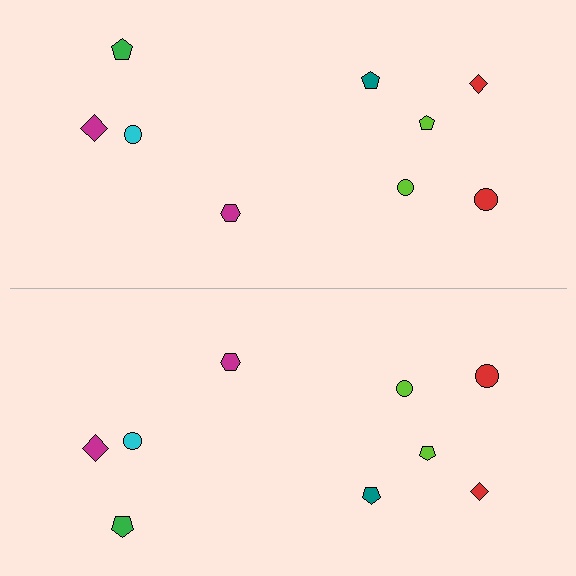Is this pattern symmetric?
Yes, this pattern has bilateral (reflection) symmetry.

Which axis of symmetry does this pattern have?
The pattern has a horizontal axis of symmetry running through the center of the image.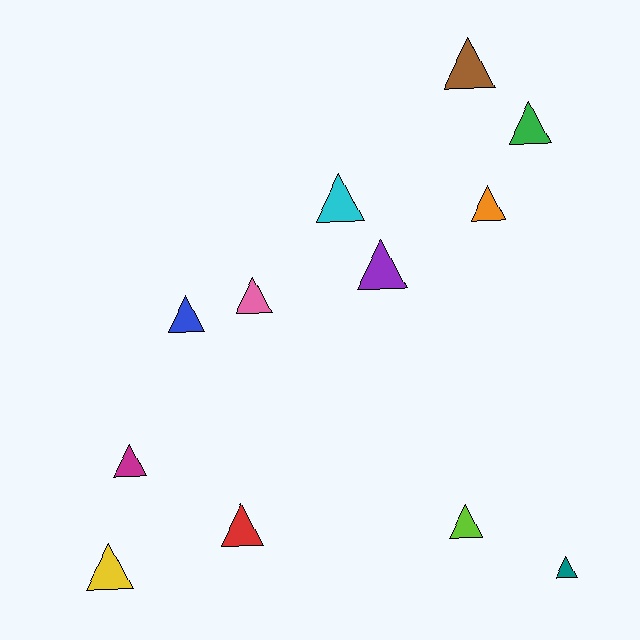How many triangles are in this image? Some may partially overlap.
There are 12 triangles.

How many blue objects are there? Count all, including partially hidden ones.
There is 1 blue object.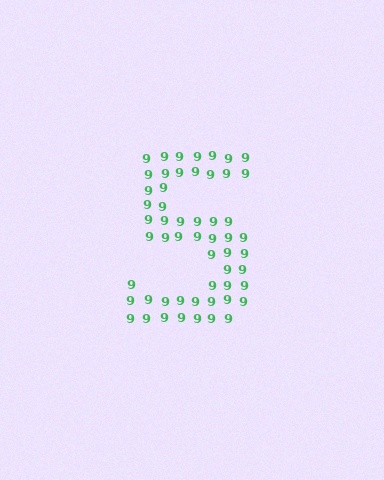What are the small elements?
The small elements are digit 9's.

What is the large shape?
The large shape is the digit 5.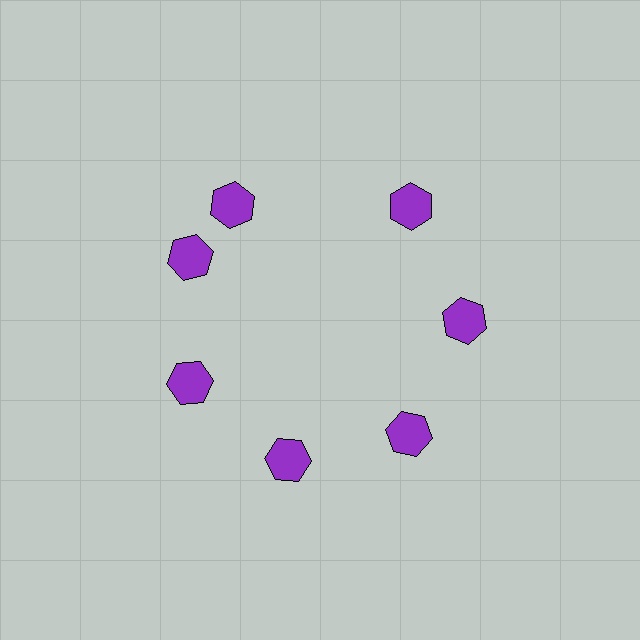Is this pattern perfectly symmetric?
No. The 7 purple hexagons are arranged in a ring, but one element near the 12 o'clock position is rotated out of alignment along the ring, breaking the 7-fold rotational symmetry.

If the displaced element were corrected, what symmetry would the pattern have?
It would have 7-fold rotational symmetry — the pattern would map onto itself every 51 degrees.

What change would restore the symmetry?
The symmetry would be restored by rotating it back into even spacing with its neighbors so that all 7 hexagons sit at equal angles and equal distance from the center.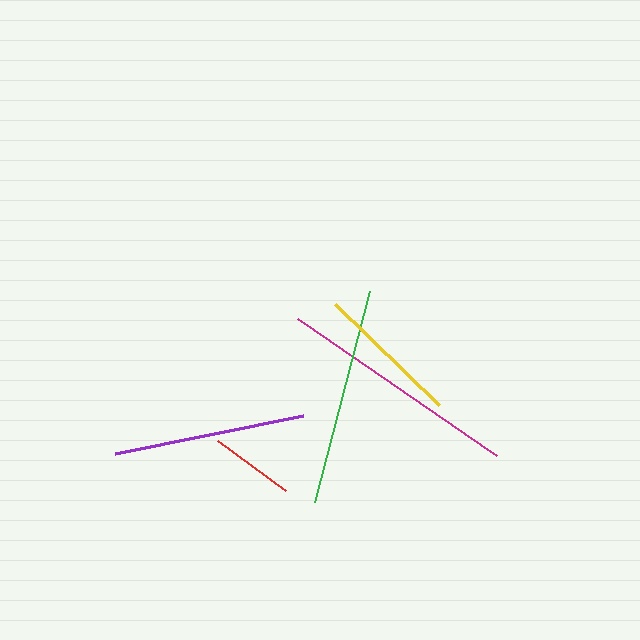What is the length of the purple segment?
The purple segment is approximately 191 pixels long.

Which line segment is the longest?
The magenta line is the longest at approximately 242 pixels.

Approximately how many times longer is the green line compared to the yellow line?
The green line is approximately 1.5 times the length of the yellow line.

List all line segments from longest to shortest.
From longest to shortest: magenta, green, purple, yellow, red.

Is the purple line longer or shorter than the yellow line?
The purple line is longer than the yellow line.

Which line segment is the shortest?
The red line is the shortest at approximately 85 pixels.